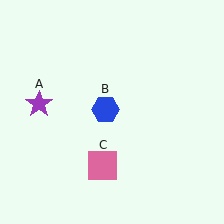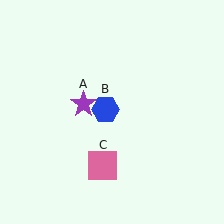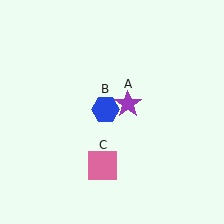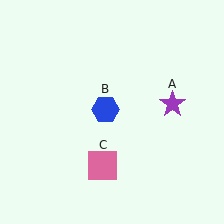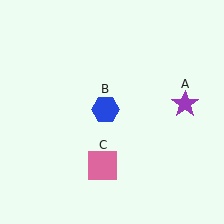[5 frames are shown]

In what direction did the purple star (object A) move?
The purple star (object A) moved right.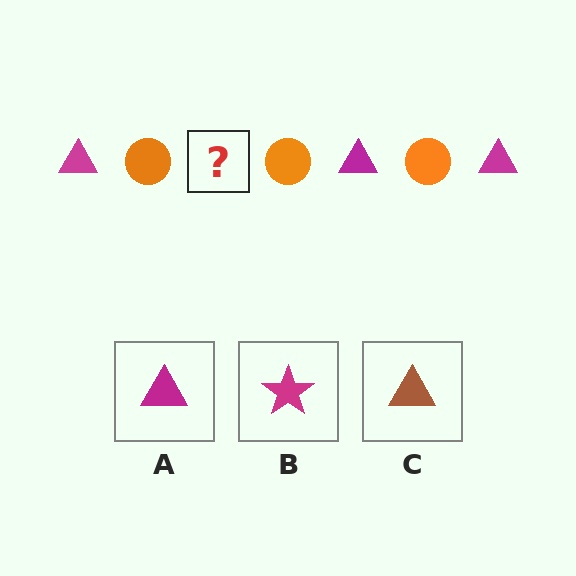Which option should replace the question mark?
Option A.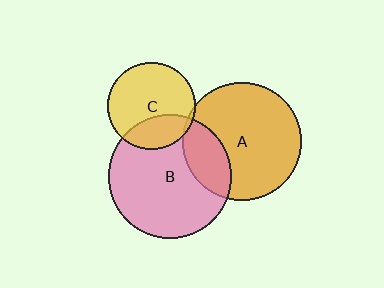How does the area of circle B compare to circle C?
Approximately 2.0 times.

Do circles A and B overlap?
Yes.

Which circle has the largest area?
Circle B (pink).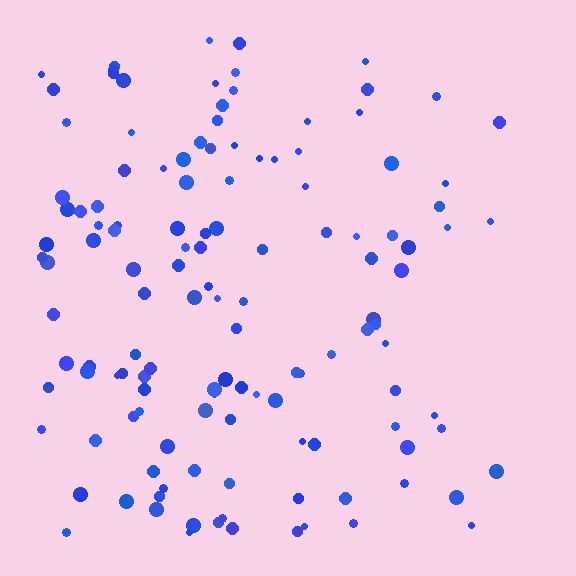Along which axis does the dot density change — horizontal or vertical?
Horizontal.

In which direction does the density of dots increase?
From right to left, with the left side densest.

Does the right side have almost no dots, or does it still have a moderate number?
Still a moderate number, just noticeably fewer than the left.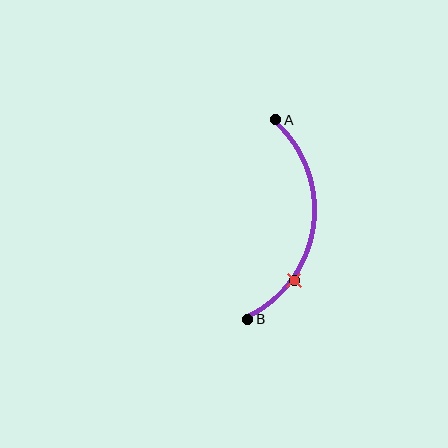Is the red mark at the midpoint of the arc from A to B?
No. The red mark lies on the arc but is closer to endpoint B. The arc midpoint would be at the point on the curve equidistant along the arc from both A and B.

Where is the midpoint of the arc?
The arc midpoint is the point on the curve farthest from the straight line joining A and B. It sits to the right of that line.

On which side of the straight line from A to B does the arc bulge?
The arc bulges to the right of the straight line connecting A and B.